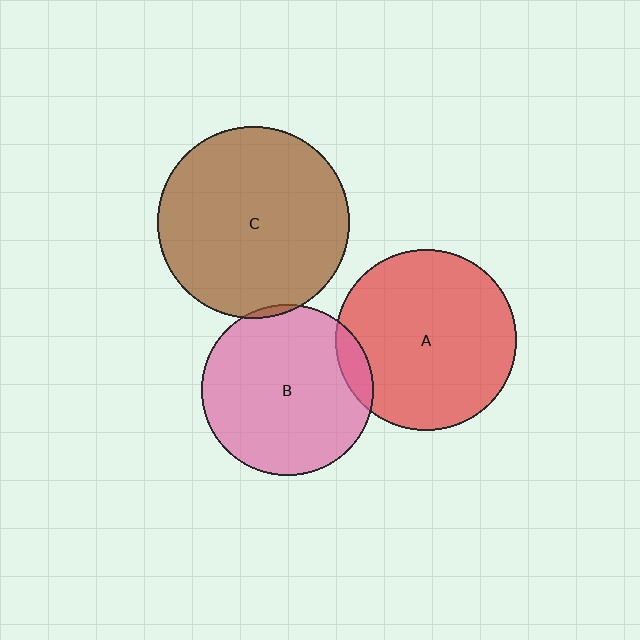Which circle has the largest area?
Circle C (brown).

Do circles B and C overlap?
Yes.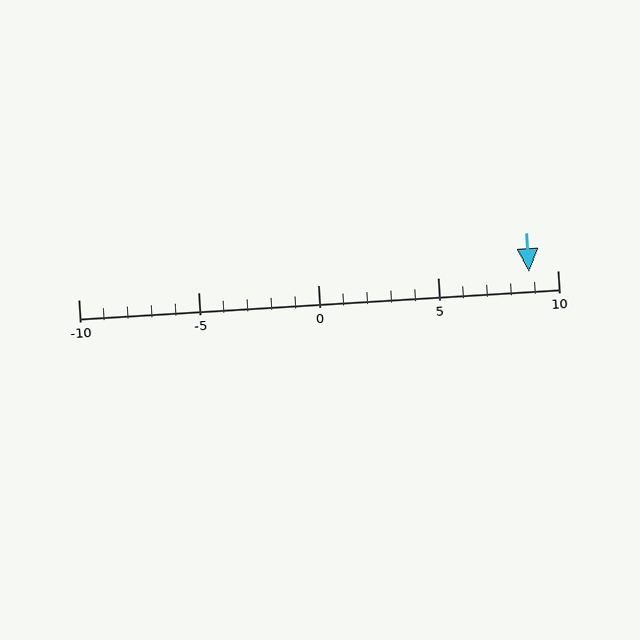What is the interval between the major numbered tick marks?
The major tick marks are spaced 5 units apart.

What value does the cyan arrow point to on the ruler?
The cyan arrow points to approximately 9.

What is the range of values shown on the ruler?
The ruler shows values from -10 to 10.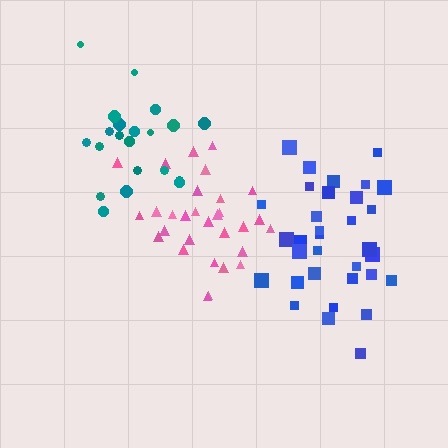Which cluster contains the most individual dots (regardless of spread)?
Blue (33).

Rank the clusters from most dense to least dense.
blue, pink, teal.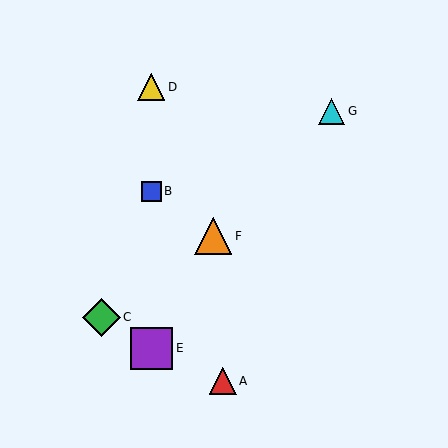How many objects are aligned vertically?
3 objects (B, D, E) are aligned vertically.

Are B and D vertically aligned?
Yes, both are at x≈151.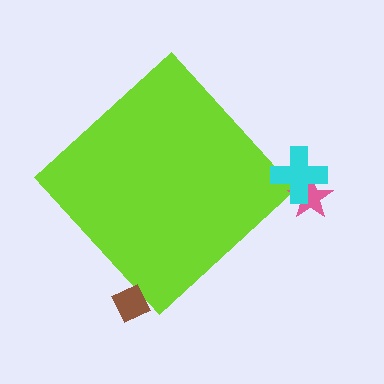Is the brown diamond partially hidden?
No, the brown diamond is fully visible.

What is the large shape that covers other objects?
A lime diamond.